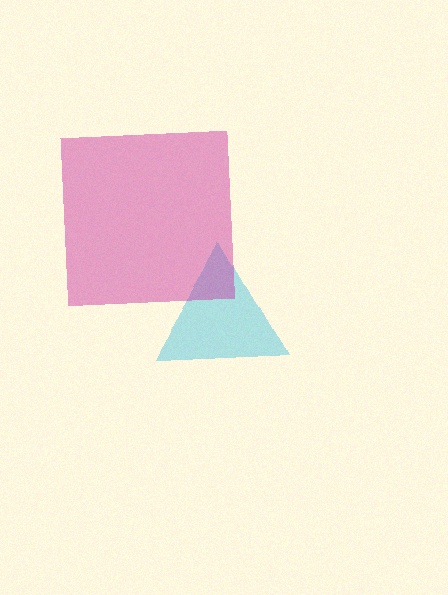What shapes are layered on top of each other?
The layered shapes are: a cyan triangle, a magenta square.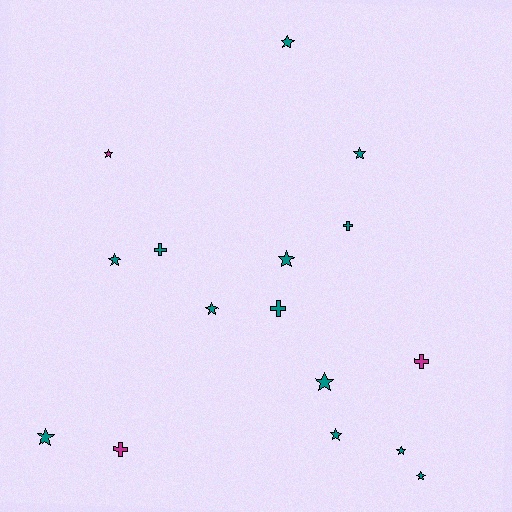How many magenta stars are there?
There is 1 magenta star.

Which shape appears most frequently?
Star, with 11 objects.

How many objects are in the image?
There are 16 objects.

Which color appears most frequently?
Teal, with 13 objects.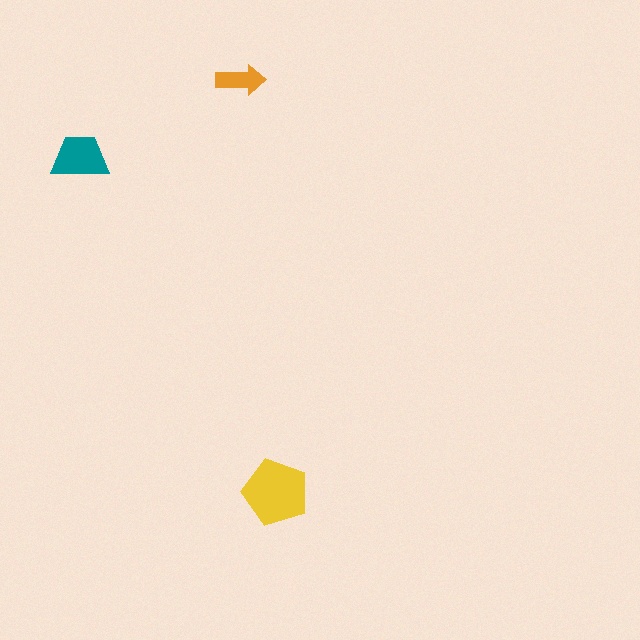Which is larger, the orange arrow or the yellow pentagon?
The yellow pentagon.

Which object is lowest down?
The yellow pentagon is bottommost.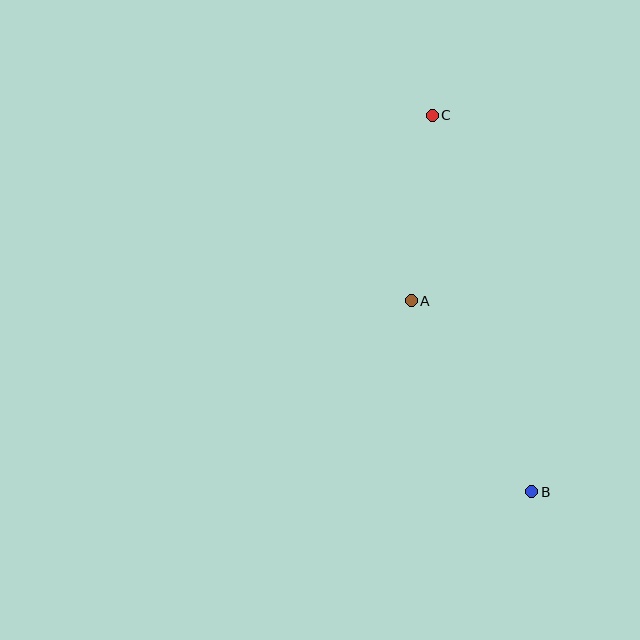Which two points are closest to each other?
Points A and C are closest to each other.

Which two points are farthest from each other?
Points B and C are farthest from each other.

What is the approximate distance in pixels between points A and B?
The distance between A and B is approximately 226 pixels.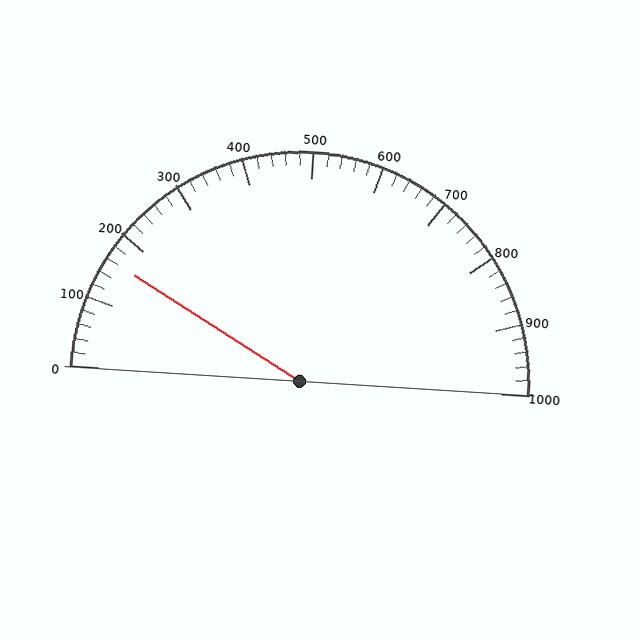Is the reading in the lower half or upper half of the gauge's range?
The reading is in the lower half of the range (0 to 1000).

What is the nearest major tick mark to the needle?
The nearest major tick mark is 200.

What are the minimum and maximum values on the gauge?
The gauge ranges from 0 to 1000.